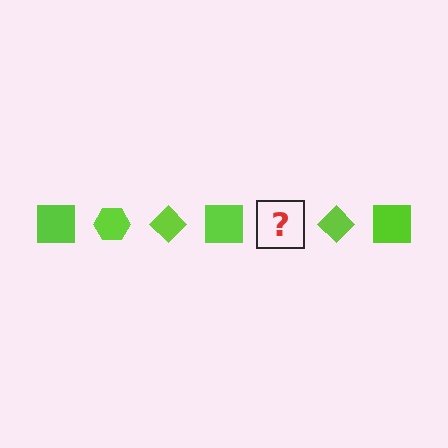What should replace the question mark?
The question mark should be replaced with a lime hexagon.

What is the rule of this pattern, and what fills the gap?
The rule is that the pattern cycles through square, hexagon, diamond shapes in lime. The gap should be filled with a lime hexagon.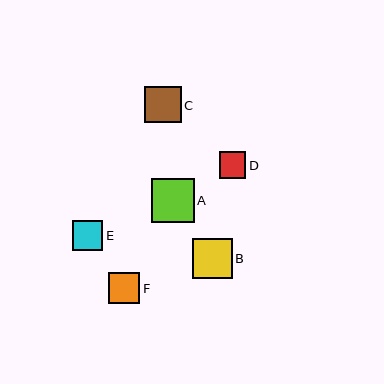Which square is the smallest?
Square D is the smallest with a size of approximately 27 pixels.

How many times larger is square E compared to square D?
Square E is approximately 1.1 times the size of square D.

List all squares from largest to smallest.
From largest to smallest: A, B, C, F, E, D.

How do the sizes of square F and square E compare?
Square F and square E are approximately the same size.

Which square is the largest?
Square A is the largest with a size of approximately 43 pixels.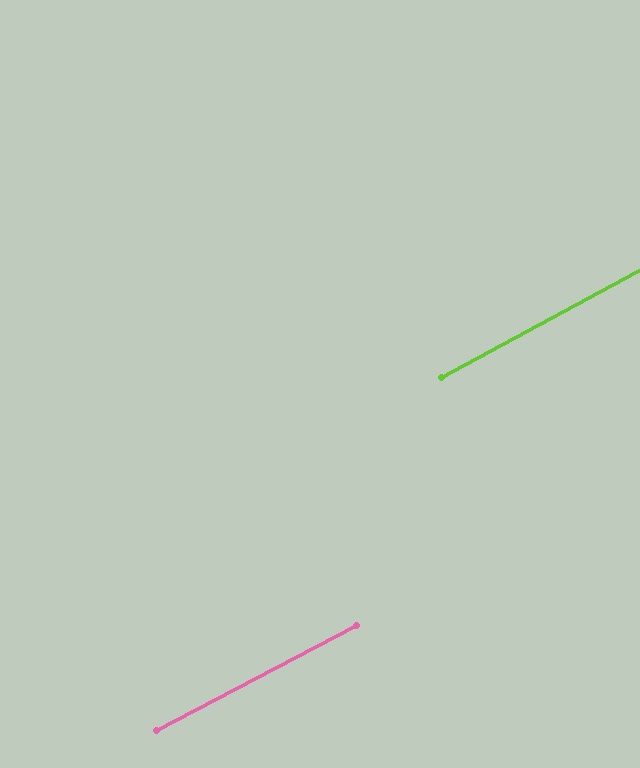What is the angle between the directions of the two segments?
Approximately 1 degree.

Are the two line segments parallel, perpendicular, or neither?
Parallel — their directions differ by only 0.9°.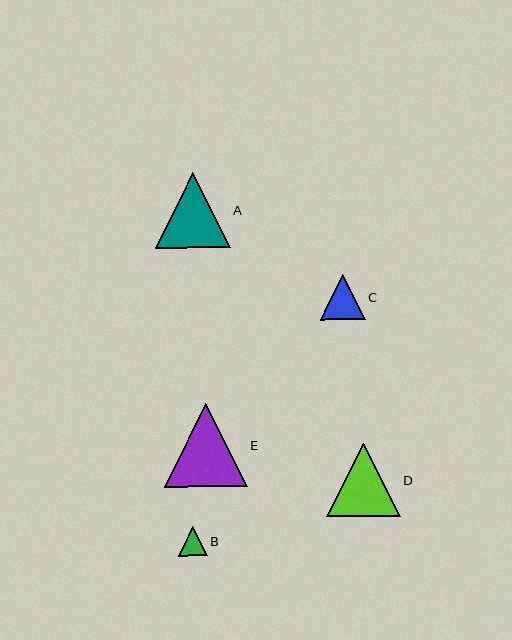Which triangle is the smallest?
Triangle B is the smallest with a size of approximately 29 pixels.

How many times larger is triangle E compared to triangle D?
Triangle E is approximately 1.1 times the size of triangle D.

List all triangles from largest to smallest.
From largest to smallest: E, A, D, C, B.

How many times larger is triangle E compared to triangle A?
Triangle E is approximately 1.1 times the size of triangle A.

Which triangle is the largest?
Triangle E is the largest with a size of approximately 83 pixels.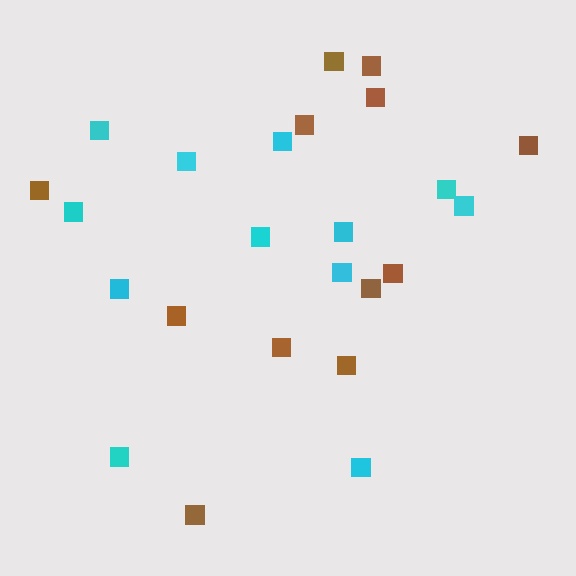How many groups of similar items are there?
There are 2 groups: one group of brown squares (12) and one group of cyan squares (12).